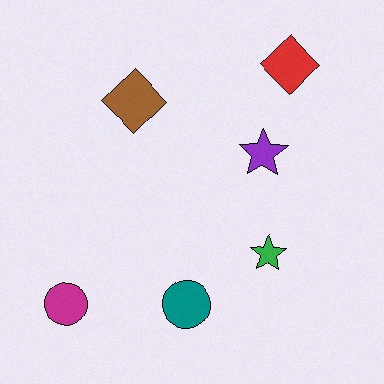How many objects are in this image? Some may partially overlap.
There are 6 objects.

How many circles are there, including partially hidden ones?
There are 2 circles.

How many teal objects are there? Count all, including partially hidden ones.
There is 1 teal object.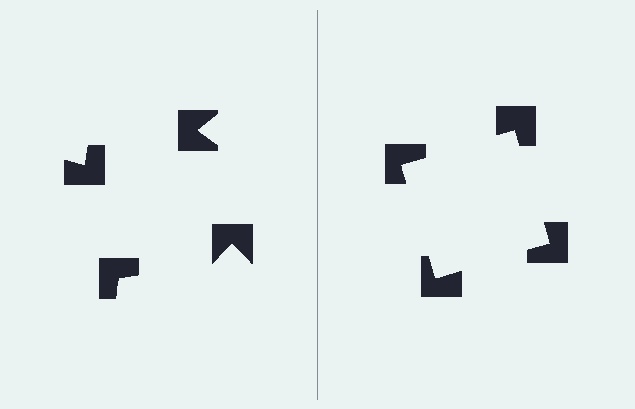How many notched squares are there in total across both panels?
8 — 4 on each side.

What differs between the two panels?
The notched squares are positioned identically on both sides; only the wedge orientations differ. On the right they align to a square; on the left they are misaligned.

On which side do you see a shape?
An illusory square appears on the right side. On the left side the wedge cuts are rotated, so no coherent shape forms.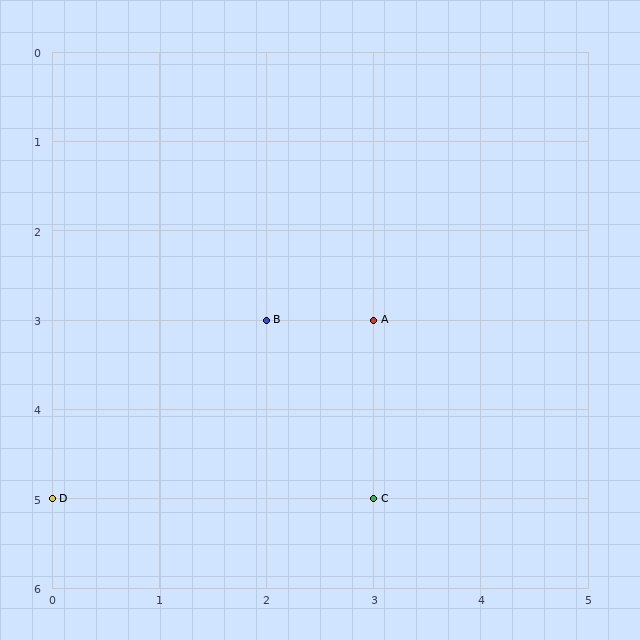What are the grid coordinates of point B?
Point B is at grid coordinates (2, 3).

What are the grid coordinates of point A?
Point A is at grid coordinates (3, 3).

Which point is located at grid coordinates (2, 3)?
Point B is at (2, 3).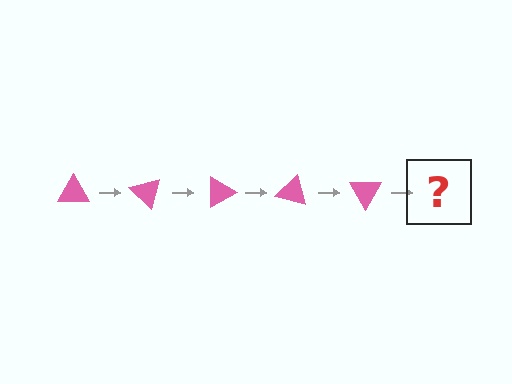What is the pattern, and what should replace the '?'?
The pattern is that the triangle rotates 45 degrees each step. The '?' should be a pink triangle rotated 225 degrees.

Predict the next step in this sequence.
The next step is a pink triangle rotated 225 degrees.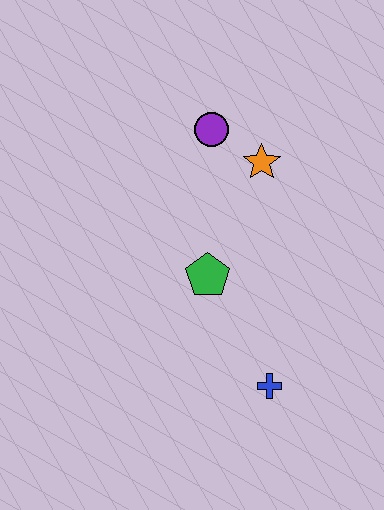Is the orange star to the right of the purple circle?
Yes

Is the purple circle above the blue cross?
Yes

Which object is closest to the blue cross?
The green pentagon is closest to the blue cross.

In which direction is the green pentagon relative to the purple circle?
The green pentagon is below the purple circle.